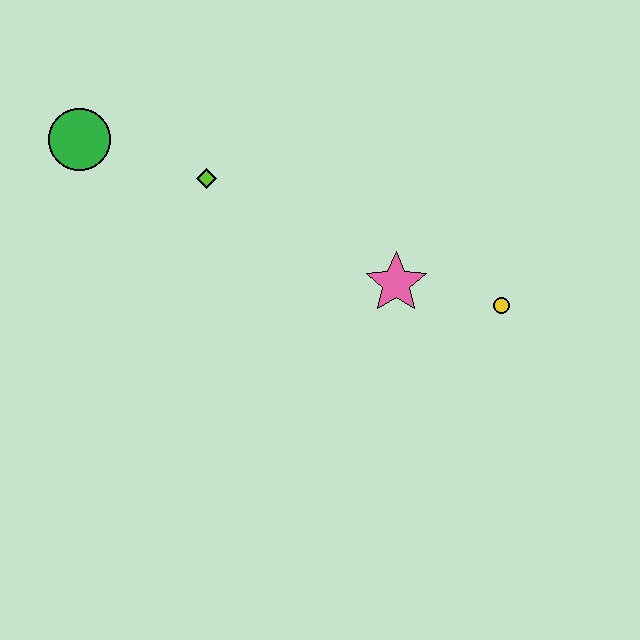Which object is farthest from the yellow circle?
The green circle is farthest from the yellow circle.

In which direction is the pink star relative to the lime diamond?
The pink star is to the right of the lime diamond.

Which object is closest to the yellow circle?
The pink star is closest to the yellow circle.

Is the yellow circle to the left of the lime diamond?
No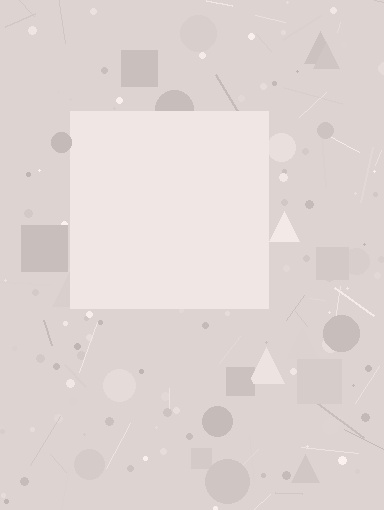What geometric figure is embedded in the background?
A square is embedded in the background.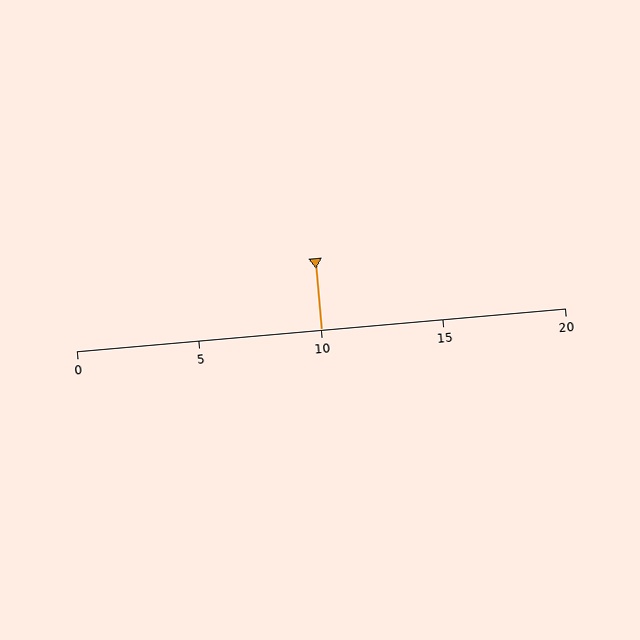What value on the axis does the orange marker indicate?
The marker indicates approximately 10.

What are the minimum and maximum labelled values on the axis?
The axis runs from 0 to 20.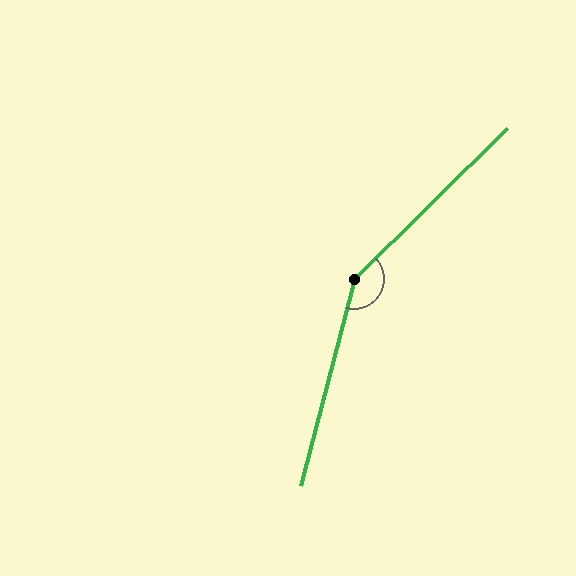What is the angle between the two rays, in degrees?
Approximately 149 degrees.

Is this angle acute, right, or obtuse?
It is obtuse.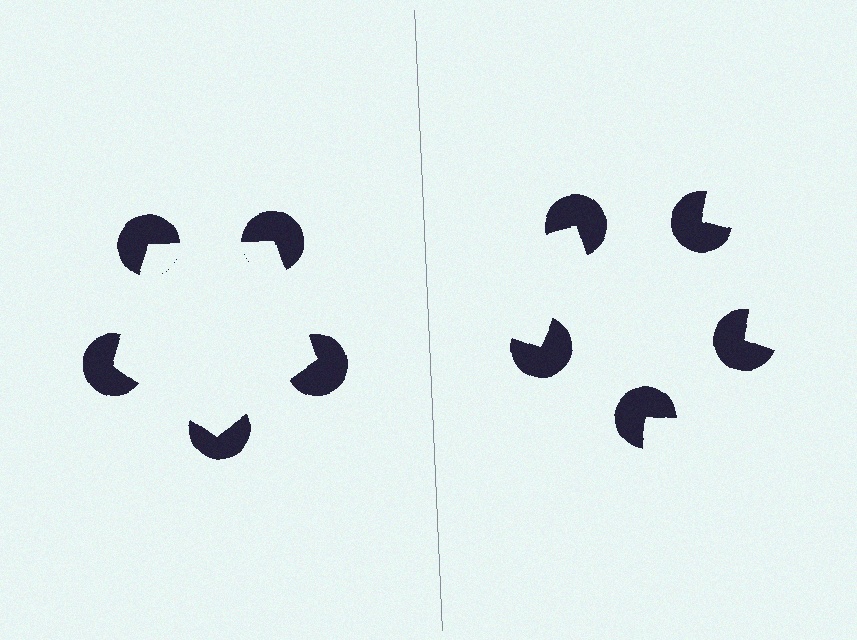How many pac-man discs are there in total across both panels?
10 — 5 on each side.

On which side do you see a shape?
An illusory pentagon appears on the left side. On the right side the wedge cuts are rotated, so no coherent shape forms.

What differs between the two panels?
The pac-man discs are positioned identically on both sides; only the wedge orientations differ. On the left they align to a pentagon; on the right they are misaligned.